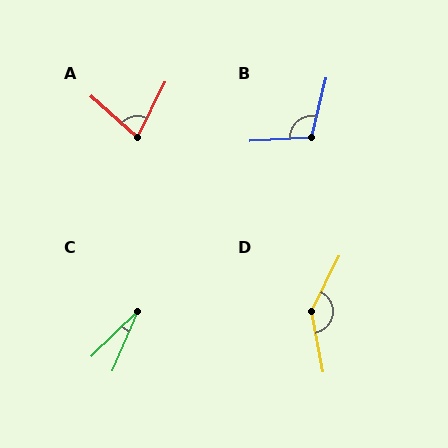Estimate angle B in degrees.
Approximately 107 degrees.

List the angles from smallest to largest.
C (22°), A (75°), B (107°), D (143°).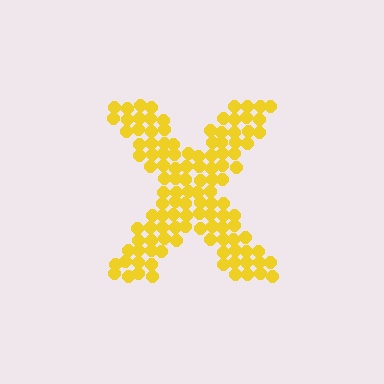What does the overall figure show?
The overall figure shows the letter X.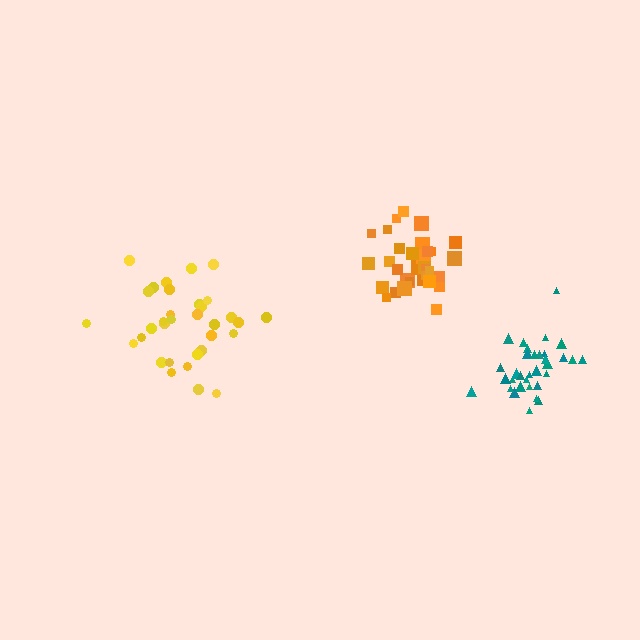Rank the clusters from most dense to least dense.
orange, teal, yellow.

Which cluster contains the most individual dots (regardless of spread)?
Orange (35).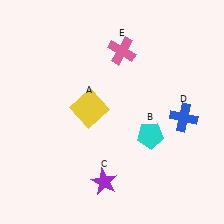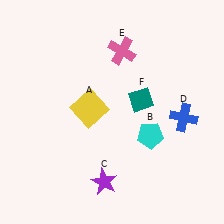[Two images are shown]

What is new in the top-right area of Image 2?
A teal diamond (F) was added in the top-right area of Image 2.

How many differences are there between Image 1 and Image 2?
There is 1 difference between the two images.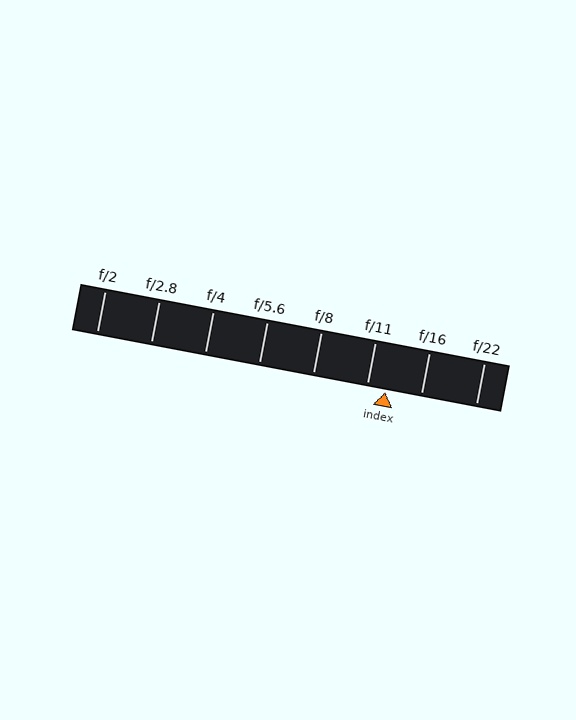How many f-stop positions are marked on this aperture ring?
There are 8 f-stop positions marked.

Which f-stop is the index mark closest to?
The index mark is closest to f/11.